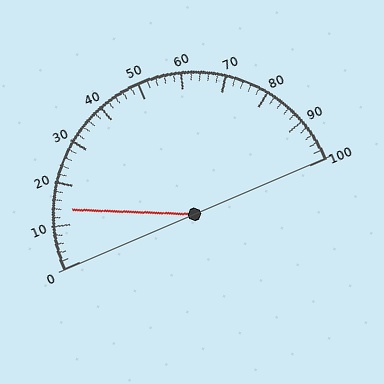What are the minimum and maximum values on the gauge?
The gauge ranges from 0 to 100.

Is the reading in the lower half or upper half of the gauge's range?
The reading is in the lower half of the range (0 to 100).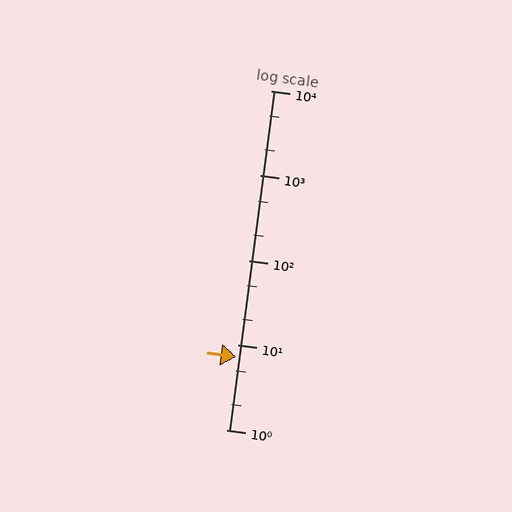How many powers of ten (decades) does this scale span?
The scale spans 4 decades, from 1 to 10000.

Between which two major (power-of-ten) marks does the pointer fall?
The pointer is between 1 and 10.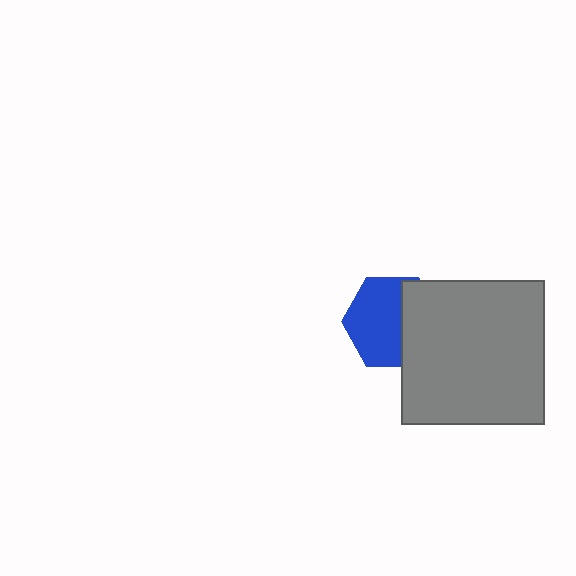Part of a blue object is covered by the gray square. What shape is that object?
It is a hexagon.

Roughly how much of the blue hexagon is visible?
About half of it is visible (roughly 62%).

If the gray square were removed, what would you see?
You would see the complete blue hexagon.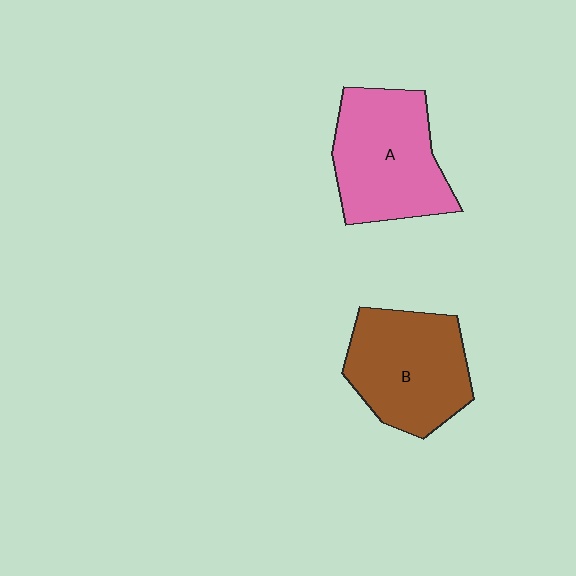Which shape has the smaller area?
Shape B (brown).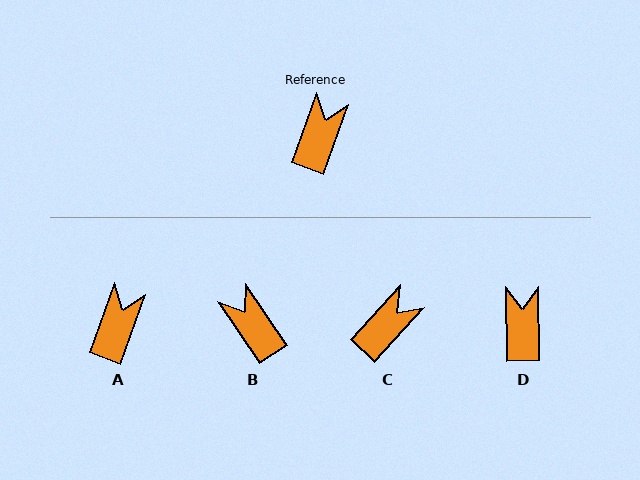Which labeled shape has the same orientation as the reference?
A.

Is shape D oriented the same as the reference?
No, it is off by about 21 degrees.